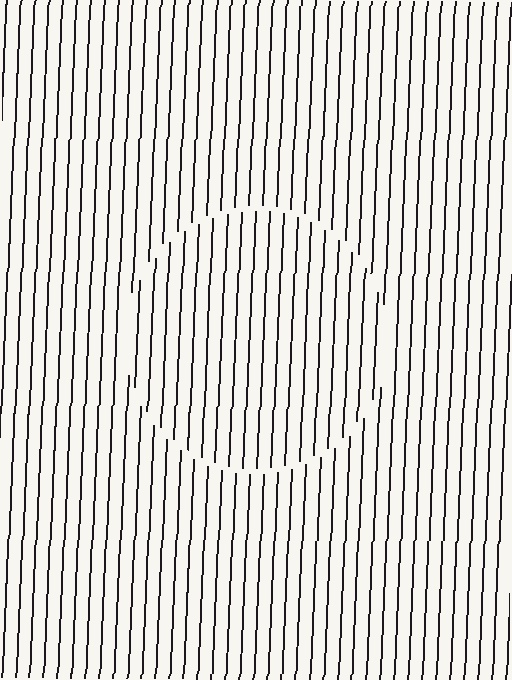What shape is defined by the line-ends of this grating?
An illusory circle. The interior of the shape contains the same grating, shifted by half a period — the contour is defined by the phase discontinuity where line-ends from the inner and outer gratings abut.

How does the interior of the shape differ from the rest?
The interior of the shape contains the same grating, shifted by half a period — the contour is defined by the phase discontinuity where line-ends from the inner and outer gratings abut.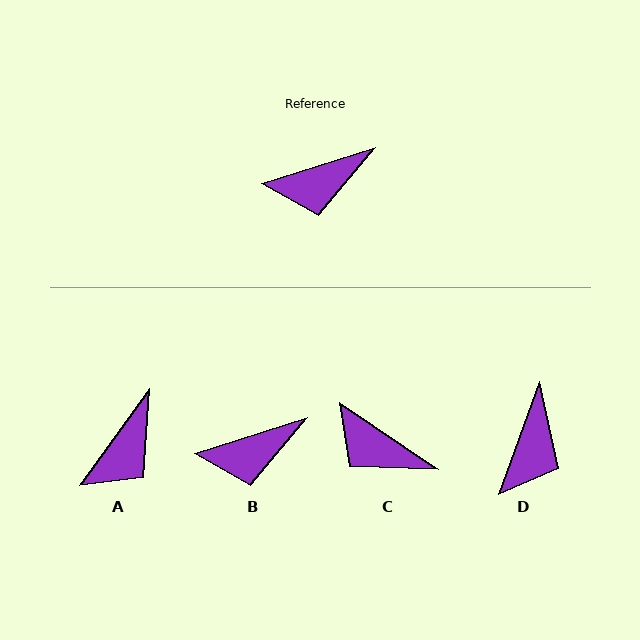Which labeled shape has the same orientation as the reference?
B.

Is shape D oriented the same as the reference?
No, it is off by about 52 degrees.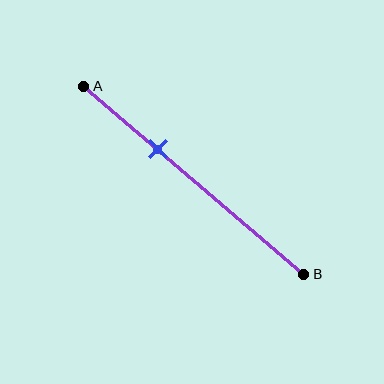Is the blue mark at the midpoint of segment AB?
No, the mark is at about 35% from A, not at the 50% midpoint.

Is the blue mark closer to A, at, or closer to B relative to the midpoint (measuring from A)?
The blue mark is closer to point A than the midpoint of segment AB.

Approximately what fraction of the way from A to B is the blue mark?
The blue mark is approximately 35% of the way from A to B.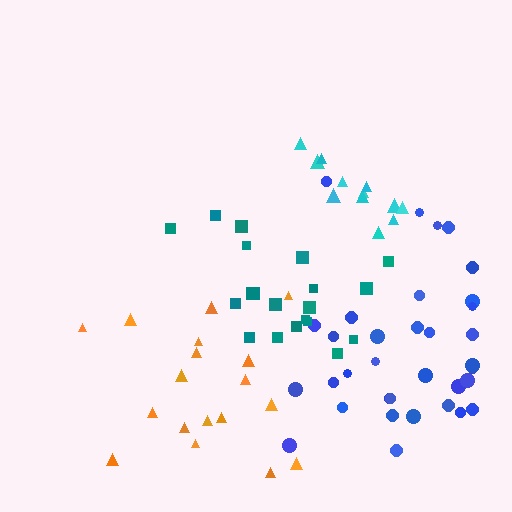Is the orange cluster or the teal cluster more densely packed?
Teal.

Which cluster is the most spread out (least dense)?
Orange.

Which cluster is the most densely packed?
Cyan.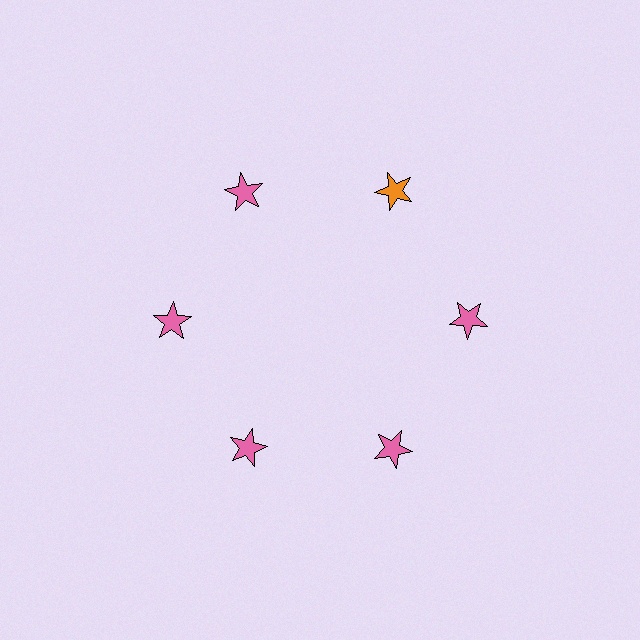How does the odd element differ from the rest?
It has a different color: orange instead of pink.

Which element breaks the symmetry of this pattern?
The orange star at roughly the 1 o'clock position breaks the symmetry. All other shapes are pink stars.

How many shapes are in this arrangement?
There are 6 shapes arranged in a ring pattern.